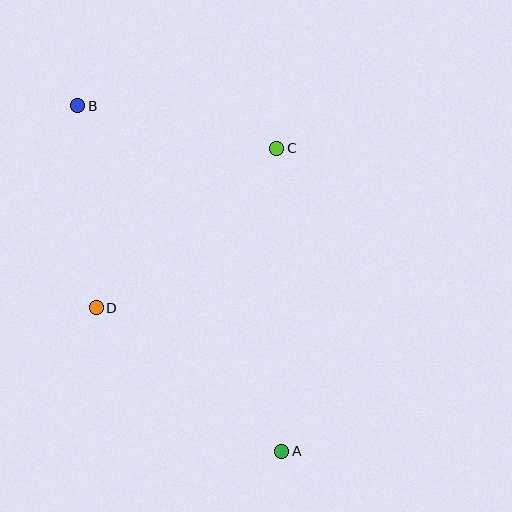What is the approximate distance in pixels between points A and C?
The distance between A and C is approximately 303 pixels.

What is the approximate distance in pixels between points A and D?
The distance between A and D is approximately 235 pixels.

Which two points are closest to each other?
Points B and D are closest to each other.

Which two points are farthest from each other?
Points A and B are farthest from each other.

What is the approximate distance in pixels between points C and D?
The distance between C and D is approximately 241 pixels.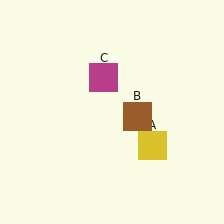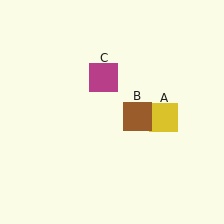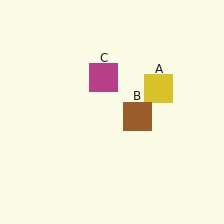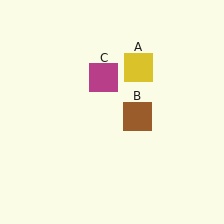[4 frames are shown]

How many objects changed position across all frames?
1 object changed position: yellow square (object A).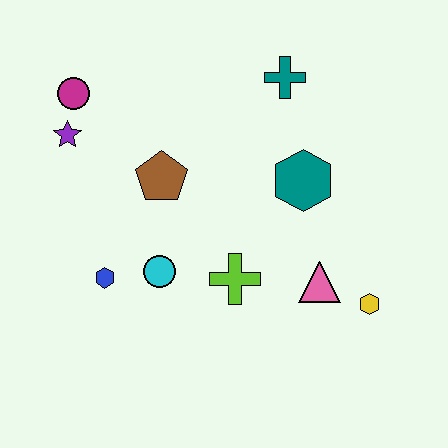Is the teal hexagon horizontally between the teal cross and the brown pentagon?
No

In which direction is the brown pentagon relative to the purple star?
The brown pentagon is to the right of the purple star.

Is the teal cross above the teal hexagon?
Yes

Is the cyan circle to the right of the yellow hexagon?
No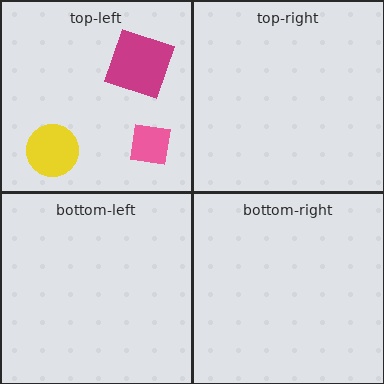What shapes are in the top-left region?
The magenta square, the pink square, the yellow circle.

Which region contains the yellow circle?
The top-left region.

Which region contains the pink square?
The top-left region.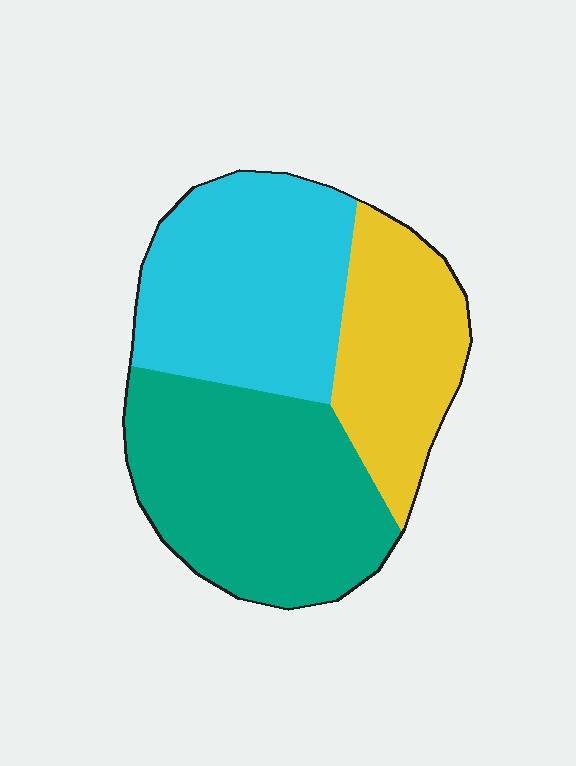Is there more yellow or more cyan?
Cyan.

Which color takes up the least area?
Yellow, at roughly 25%.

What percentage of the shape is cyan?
Cyan covers 35% of the shape.